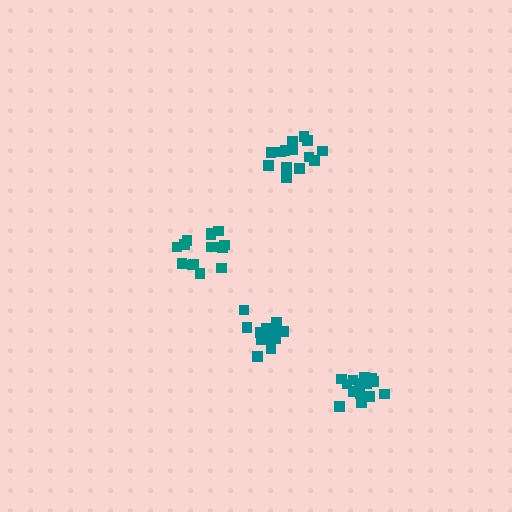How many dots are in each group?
Group 1: 14 dots, Group 2: 15 dots, Group 3: 14 dots, Group 4: 14 dots (57 total).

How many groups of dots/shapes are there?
There are 4 groups.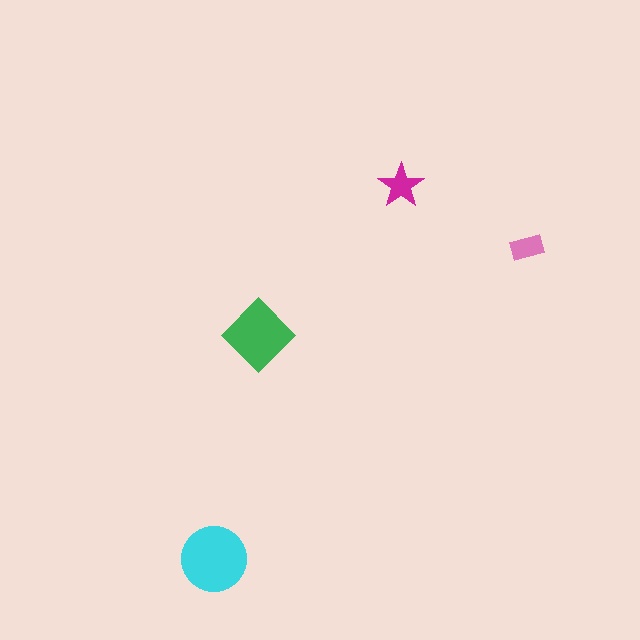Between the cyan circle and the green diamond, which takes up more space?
The cyan circle.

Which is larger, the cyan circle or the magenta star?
The cyan circle.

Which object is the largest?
The cyan circle.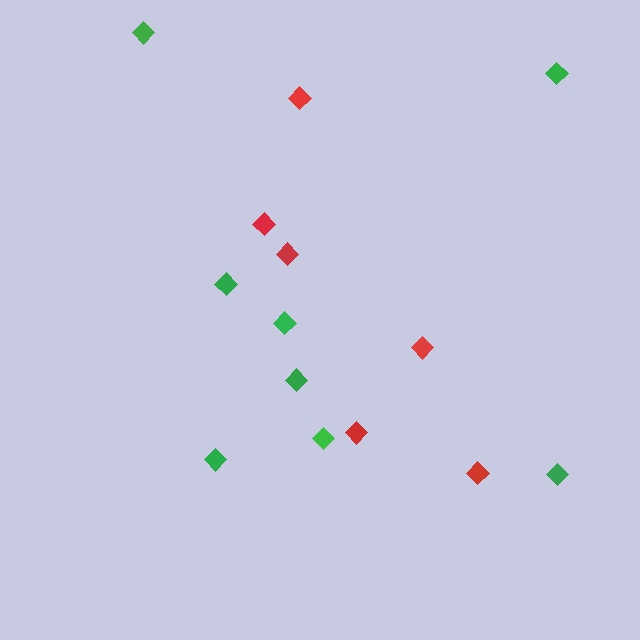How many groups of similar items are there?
There are 2 groups: one group of red diamonds (6) and one group of green diamonds (8).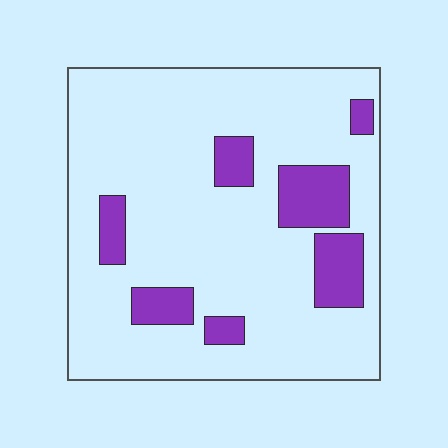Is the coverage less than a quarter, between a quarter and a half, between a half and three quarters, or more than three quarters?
Less than a quarter.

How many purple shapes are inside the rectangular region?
7.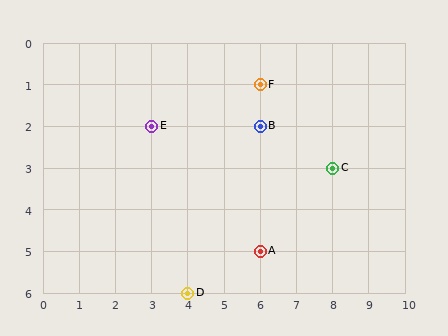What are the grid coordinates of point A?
Point A is at grid coordinates (6, 5).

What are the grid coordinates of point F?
Point F is at grid coordinates (6, 1).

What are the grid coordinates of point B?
Point B is at grid coordinates (6, 2).